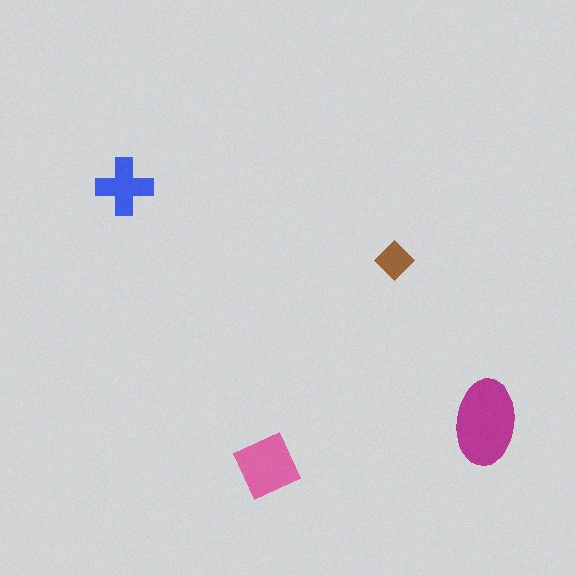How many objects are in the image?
There are 4 objects in the image.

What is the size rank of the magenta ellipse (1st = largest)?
1st.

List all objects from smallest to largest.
The brown diamond, the blue cross, the pink square, the magenta ellipse.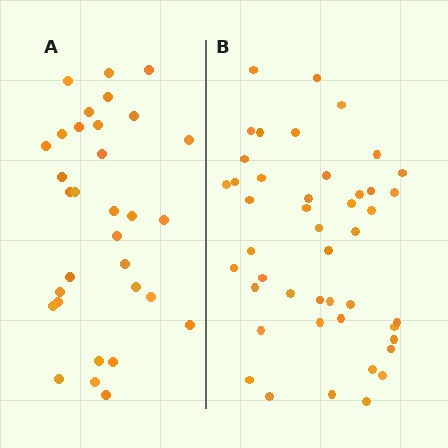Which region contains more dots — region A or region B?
Region B (the right region) has more dots.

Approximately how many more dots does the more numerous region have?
Region B has approximately 15 more dots than region A.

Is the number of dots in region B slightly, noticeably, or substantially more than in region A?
Region B has noticeably more, but not dramatically so. The ratio is roughly 1.4 to 1.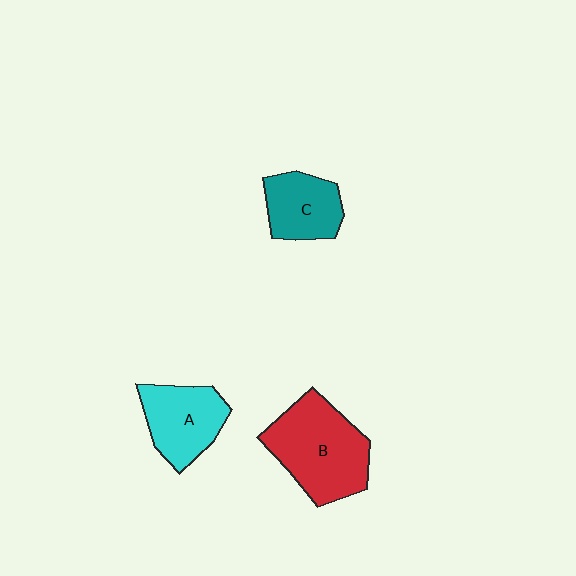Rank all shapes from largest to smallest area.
From largest to smallest: B (red), A (cyan), C (teal).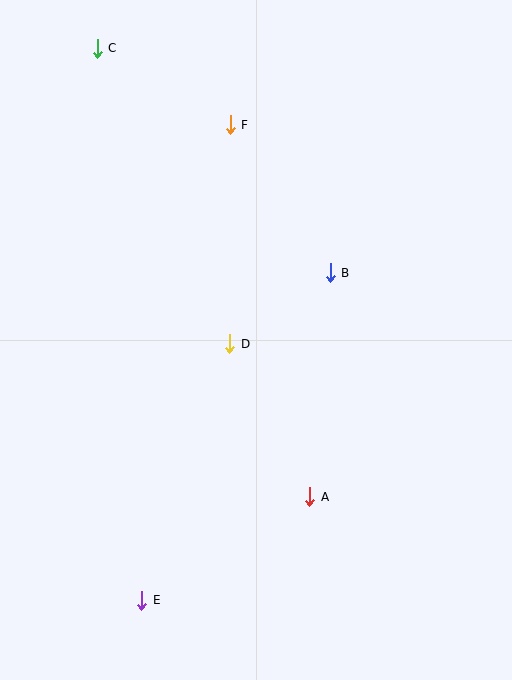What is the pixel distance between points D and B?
The distance between D and B is 123 pixels.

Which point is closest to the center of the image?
Point D at (230, 344) is closest to the center.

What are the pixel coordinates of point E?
Point E is at (142, 600).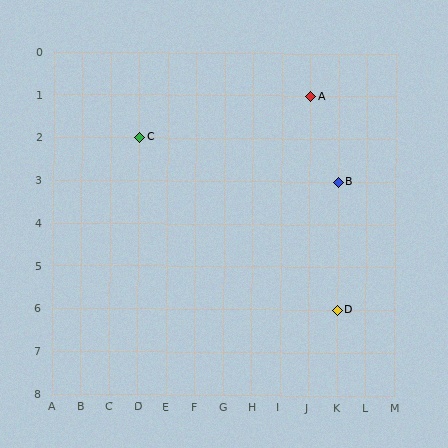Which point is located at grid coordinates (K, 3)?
Point B is at (K, 3).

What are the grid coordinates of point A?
Point A is at grid coordinates (J, 1).